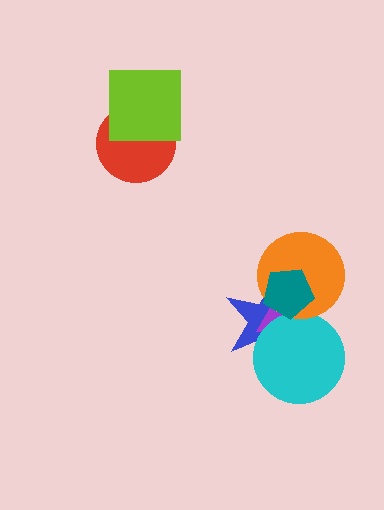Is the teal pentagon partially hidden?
No, no other shape covers it.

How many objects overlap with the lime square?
1 object overlaps with the lime square.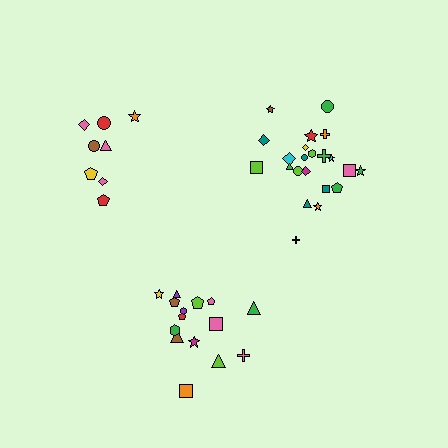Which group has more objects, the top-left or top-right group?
The top-right group.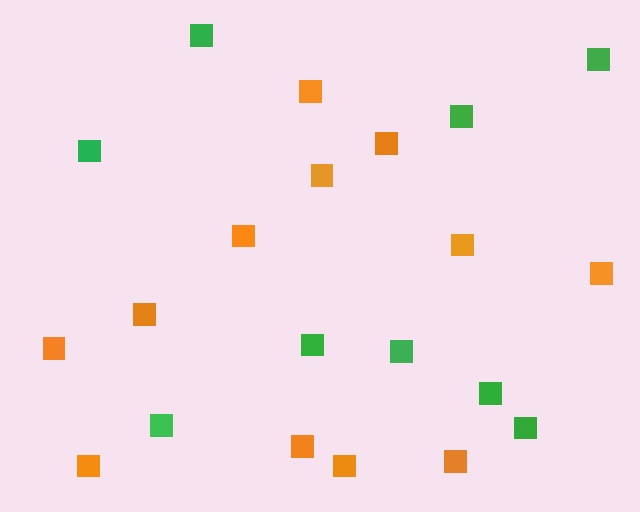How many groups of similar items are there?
There are 2 groups: one group of orange squares (12) and one group of green squares (9).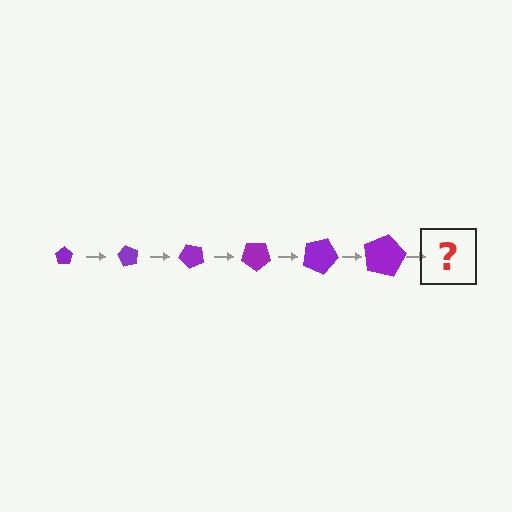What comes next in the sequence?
The next element should be a pentagon, larger than the previous one and rotated 360 degrees from the start.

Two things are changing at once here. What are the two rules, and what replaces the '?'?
The two rules are that the pentagon grows larger each step and it rotates 60 degrees each step. The '?' should be a pentagon, larger than the previous one and rotated 360 degrees from the start.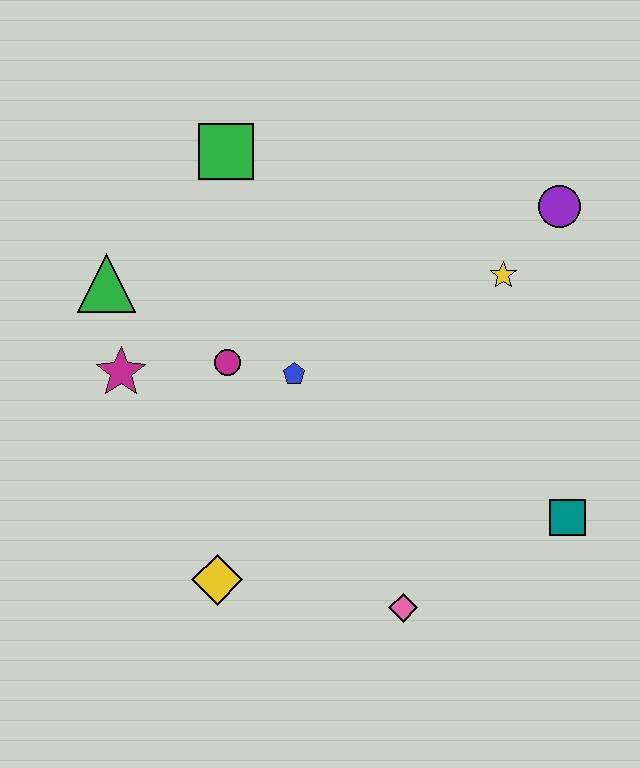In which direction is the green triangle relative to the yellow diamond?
The green triangle is above the yellow diamond.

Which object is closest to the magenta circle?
The blue pentagon is closest to the magenta circle.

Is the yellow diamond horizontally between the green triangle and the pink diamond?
Yes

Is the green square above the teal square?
Yes